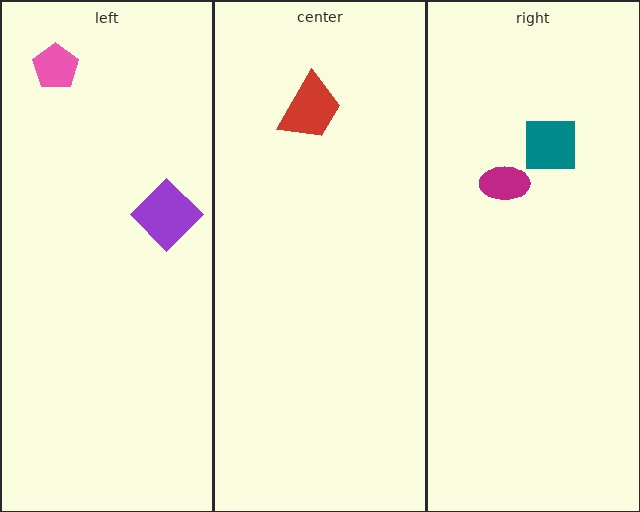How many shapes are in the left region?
2.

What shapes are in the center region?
The red trapezoid.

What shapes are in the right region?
The magenta ellipse, the teal square.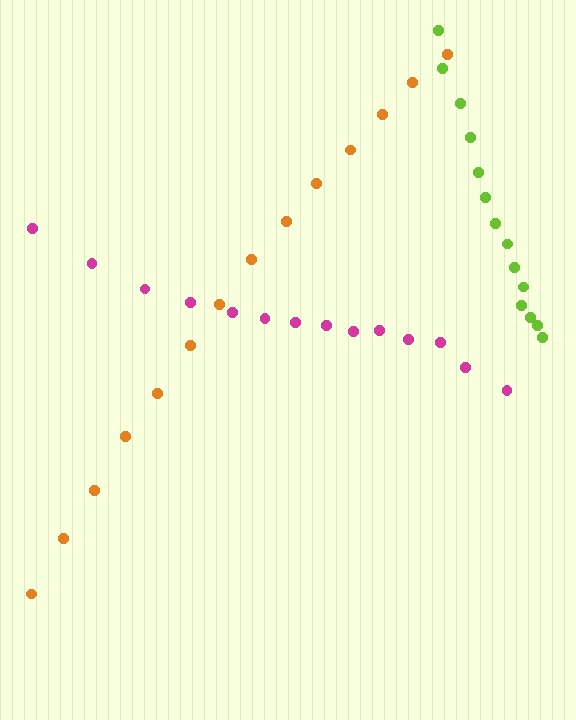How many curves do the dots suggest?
There are 3 distinct paths.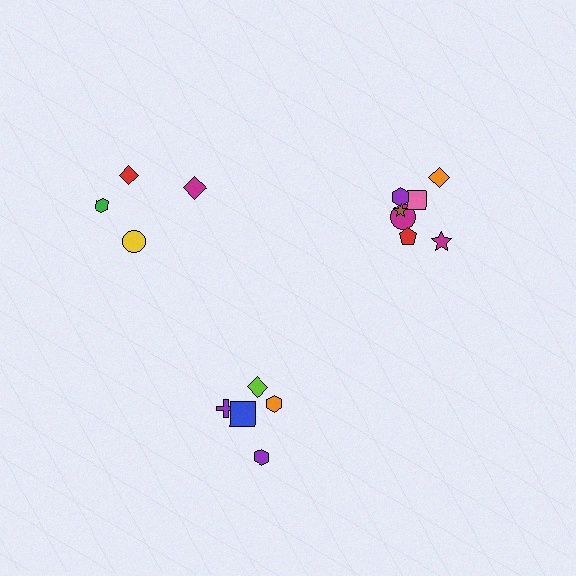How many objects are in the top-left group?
There are 4 objects.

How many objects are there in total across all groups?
There are 16 objects.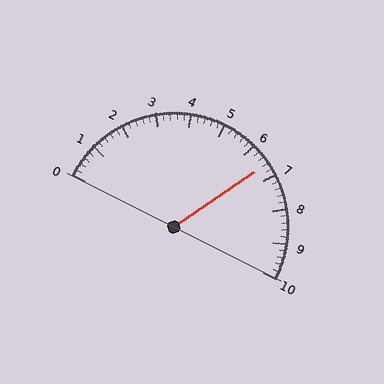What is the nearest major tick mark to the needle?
The nearest major tick mark is 7.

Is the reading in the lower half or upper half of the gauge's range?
The reading is in the upper half of the range (0 to 10).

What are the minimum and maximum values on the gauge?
The gauge ranges from 0 to 10.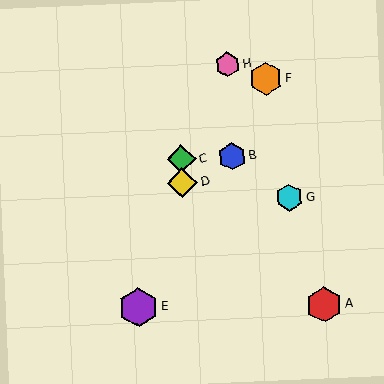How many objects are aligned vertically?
2 objects (C, D) are aligned vertically.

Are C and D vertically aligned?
Yes, both are at x≈181.